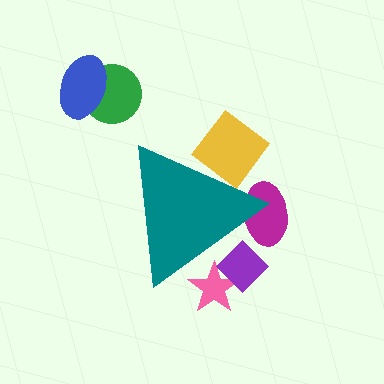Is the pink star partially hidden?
Yes, the pink star is partially hidden behind the teal triangle.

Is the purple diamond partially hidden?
Yes, the purple diamond is partially hidden behind the teal triangle.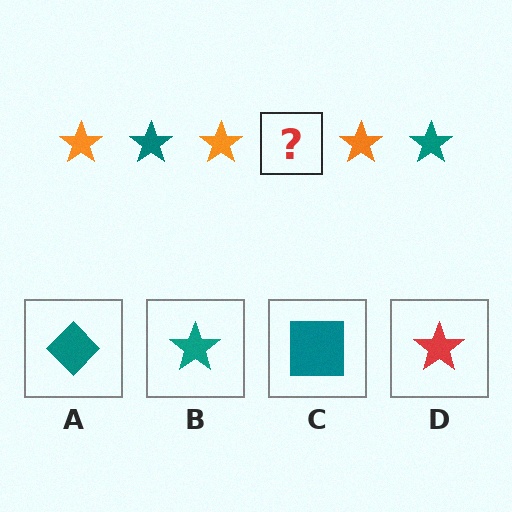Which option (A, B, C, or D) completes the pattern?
B.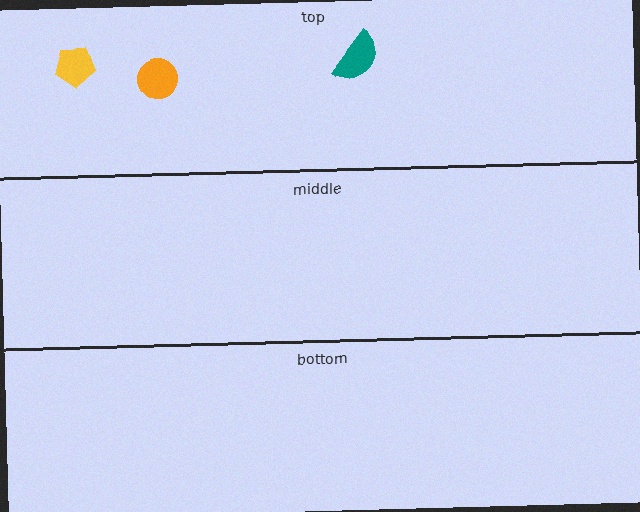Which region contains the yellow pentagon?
The top region.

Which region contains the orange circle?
The top region.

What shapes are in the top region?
The teal semicircle, the orange circle, the yellow pentagon.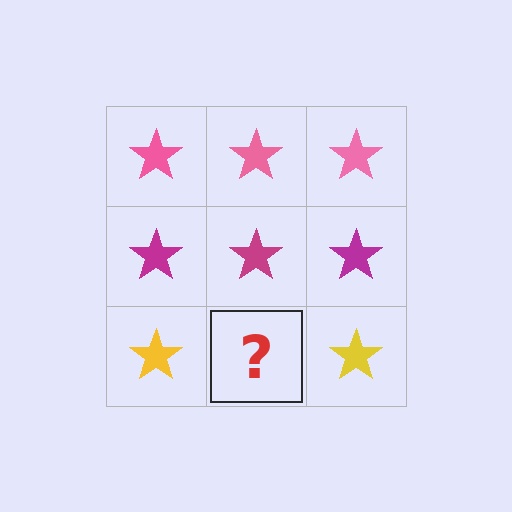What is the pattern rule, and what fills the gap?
The rule is that each row has a consistent color. The gap should be filled with a yellow star.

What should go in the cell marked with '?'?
The missing cell should contain a yellow star.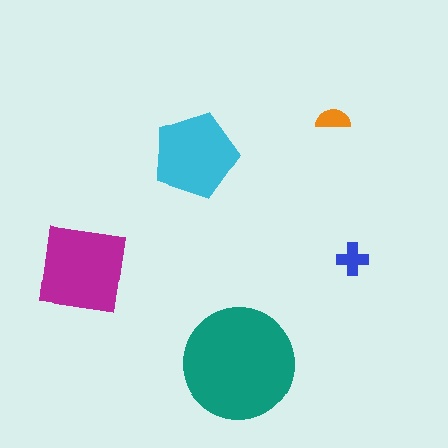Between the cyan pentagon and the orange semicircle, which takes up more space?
The cyan pentagon.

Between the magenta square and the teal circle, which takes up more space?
The teal circle.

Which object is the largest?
The teal circle.